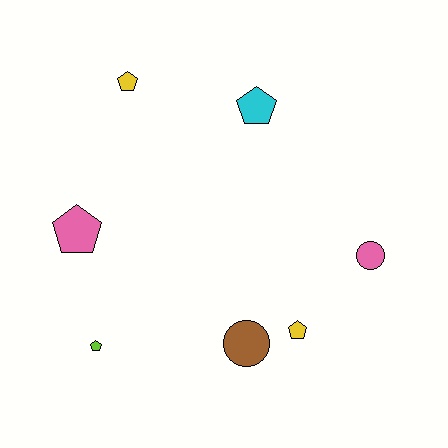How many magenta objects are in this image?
There are no magenta objects.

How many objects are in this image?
There are 7 objects.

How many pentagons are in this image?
There are 5 pentagons.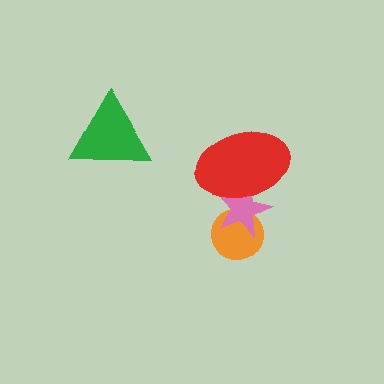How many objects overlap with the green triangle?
0 objects overlap with the green triangle.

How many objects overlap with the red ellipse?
1 object overlaps with the red ellipse.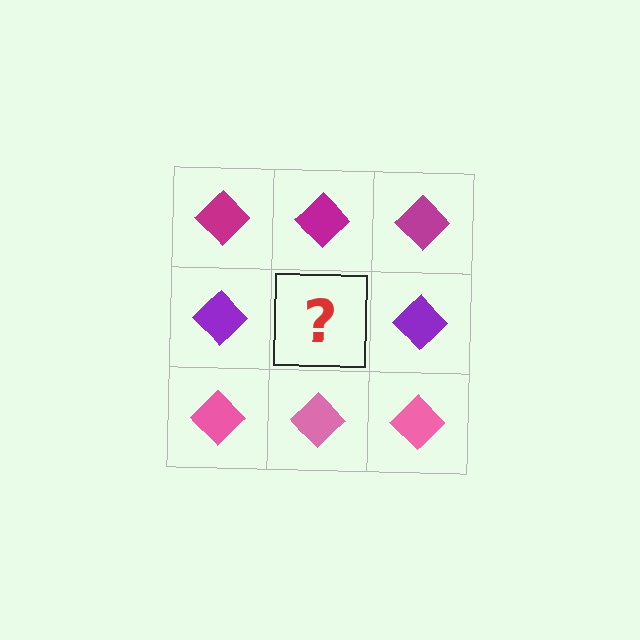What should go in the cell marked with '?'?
The missing cell should contain a purple diamond.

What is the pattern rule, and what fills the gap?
The rule is that each row has a consistent color. The gap should be filled with a purple diamond.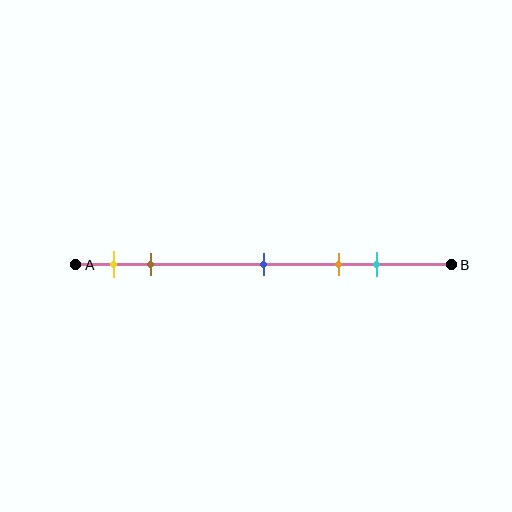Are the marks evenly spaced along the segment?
No, the marks are not evenly spaced.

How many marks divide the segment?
There are 5 marks dividing the segment.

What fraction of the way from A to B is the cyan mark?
The cyan mark is approximately 80% (0.8) of the way from A to B.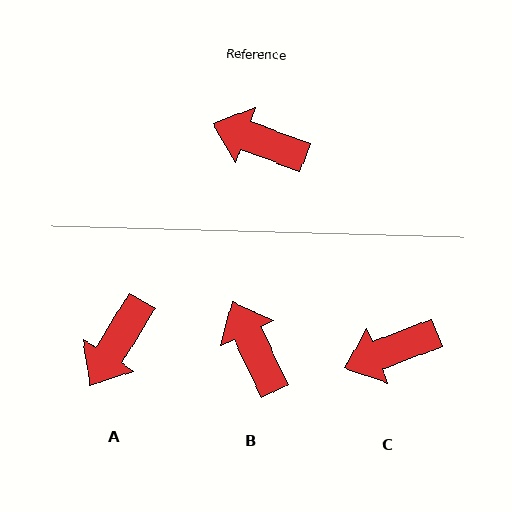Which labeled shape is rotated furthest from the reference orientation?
A, about 79 degrees away.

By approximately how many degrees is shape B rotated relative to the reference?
Approximately 44 degrees clockwise.